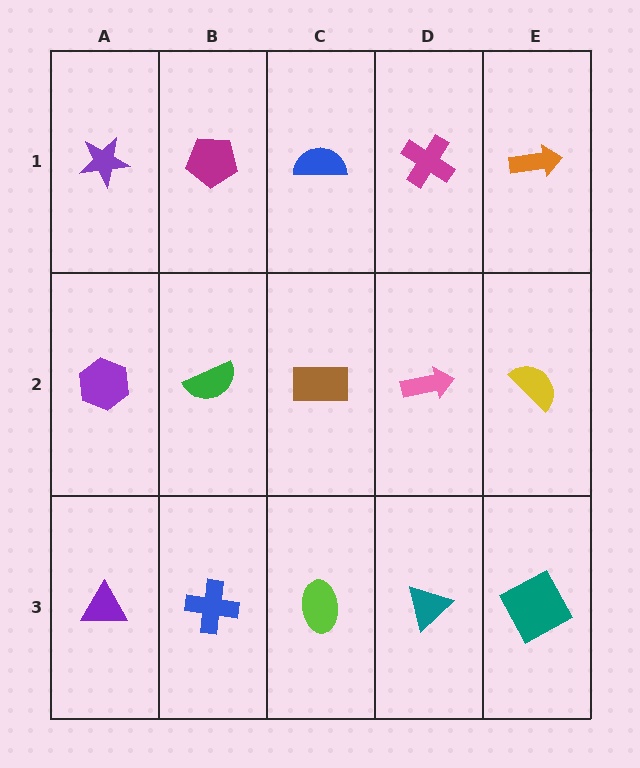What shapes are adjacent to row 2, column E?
An orange arrow (row 1, column E), a teal square (row 3, column E), a pink arrow (row 2, column D).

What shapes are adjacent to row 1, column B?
A green semicircle (row 2, column B), a purple star (row 1, column A), a blue semicircle (row 1, column C).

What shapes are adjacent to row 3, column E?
A yellow semicircle (row 2, column E), a teal triangle (row 3, column D).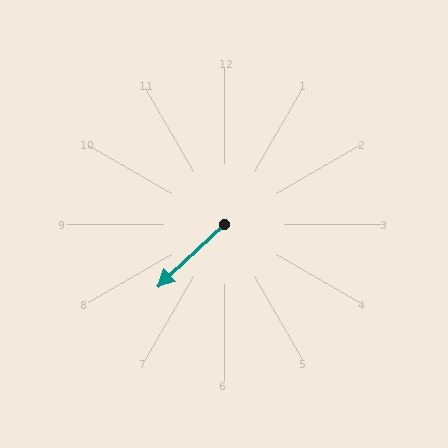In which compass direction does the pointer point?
Southwest.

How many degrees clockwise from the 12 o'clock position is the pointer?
Approximately 227 degrees.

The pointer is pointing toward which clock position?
Roughly 8 o'clock.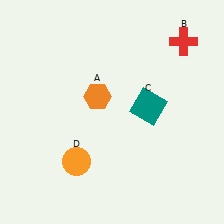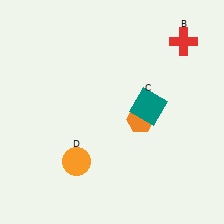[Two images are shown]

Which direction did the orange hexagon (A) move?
The orange hexagon (A) moved right.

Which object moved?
The orange hexagon (A) moved right.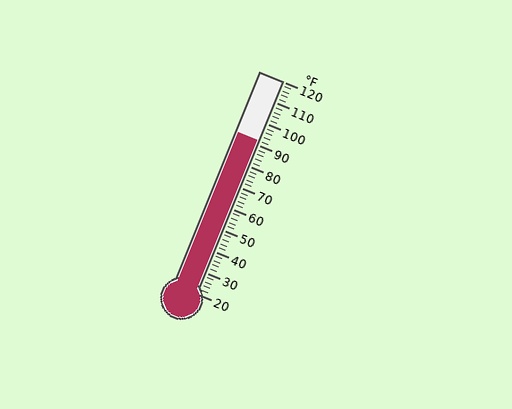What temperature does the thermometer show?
The thermometer shows approximately 92°F.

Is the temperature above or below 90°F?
The temperature is above 90°F.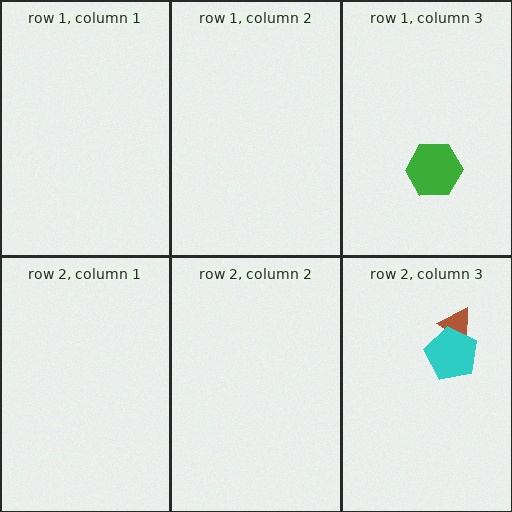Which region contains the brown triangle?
The row 2, column 3 region.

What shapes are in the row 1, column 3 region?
The green hexagon.